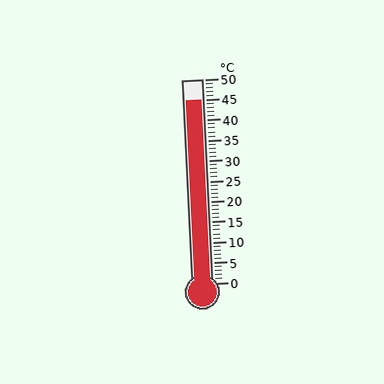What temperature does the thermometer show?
The thermometer shows approximately 45°C.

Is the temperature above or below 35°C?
The temperature is above 35°C.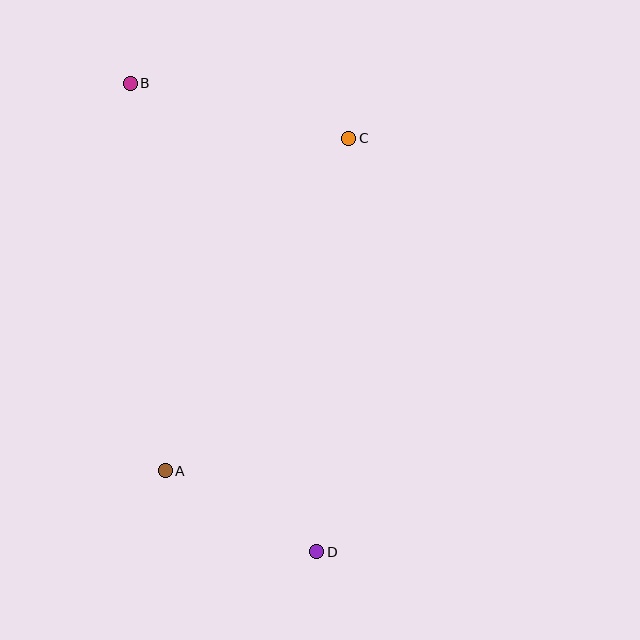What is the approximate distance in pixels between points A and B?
The distance between A and B is approximately 389 pixels.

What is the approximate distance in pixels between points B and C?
The distance between B and C is approximately 225 pixels.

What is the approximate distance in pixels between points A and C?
The distance between A and C is approximately 380 pixels.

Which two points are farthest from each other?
Points B and D are farthest from each other.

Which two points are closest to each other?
Points A and D are closest to each other.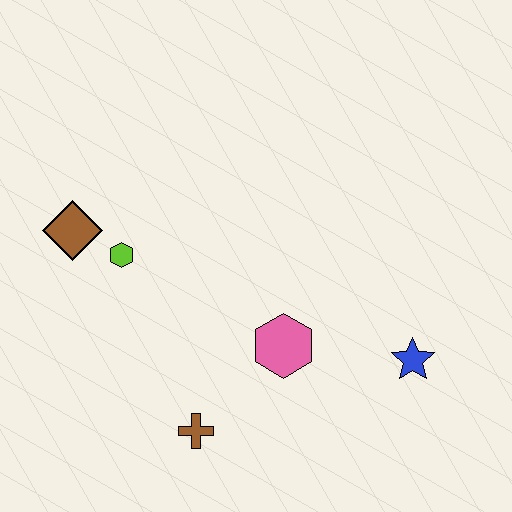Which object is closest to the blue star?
The pink hexagon is closest to the blue star.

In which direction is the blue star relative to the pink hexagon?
The blue star is to the right of the pink hexagon.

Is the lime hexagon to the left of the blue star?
Yes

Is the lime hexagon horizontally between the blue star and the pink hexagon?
No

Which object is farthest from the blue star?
The brown diamond is farthest from the blue star.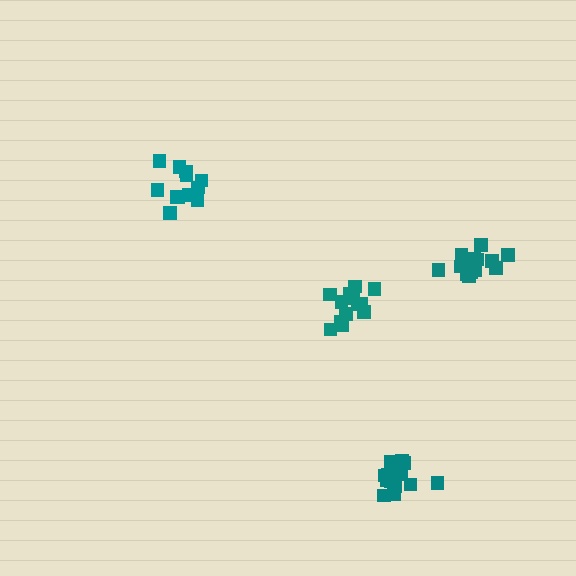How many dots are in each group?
Group 1: 14 dots, Group 2: 12 dots, Group 3: 13 dots, Group 4: 16 dots (55 total).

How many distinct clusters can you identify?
There are 4 distinct clusters.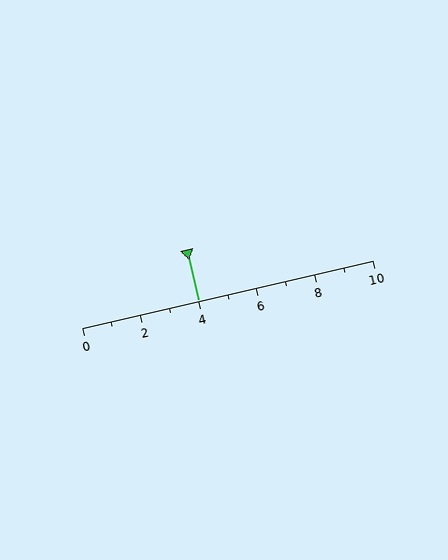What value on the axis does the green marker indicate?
The marker indicates approximately 4.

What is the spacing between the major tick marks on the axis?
The major ticks are spaced 2 apart.